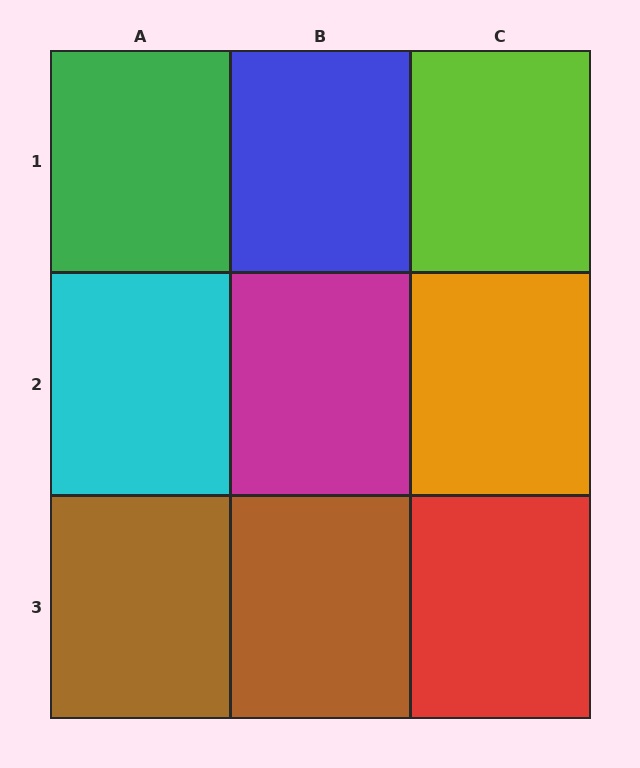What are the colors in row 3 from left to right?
Brown, brown, red.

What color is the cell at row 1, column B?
Blue.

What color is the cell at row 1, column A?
Green.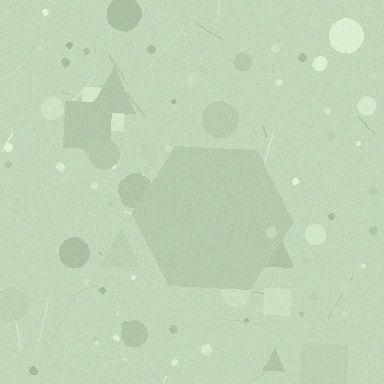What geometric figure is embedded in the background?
A hexagon is embedded in the background.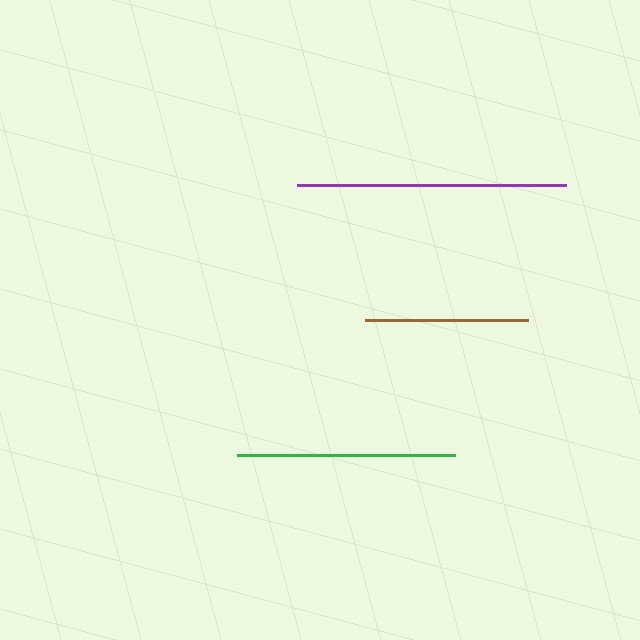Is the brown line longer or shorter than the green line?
The green line is longer than the brown line.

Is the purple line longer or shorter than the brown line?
The purple line is longer than the brown line.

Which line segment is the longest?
The purple line is the longest at approximately 269 pixels.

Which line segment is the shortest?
The brown line is the shortest at approximately 163 pixels.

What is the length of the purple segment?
The purple segment is approximately 269 pixels long.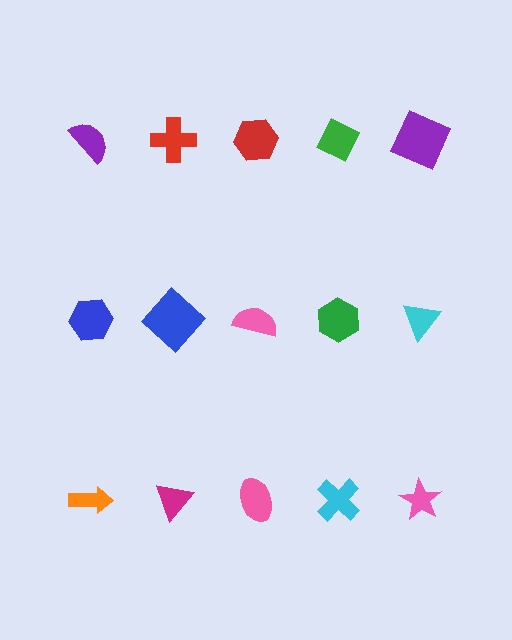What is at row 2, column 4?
A green hexagon.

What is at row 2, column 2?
A blue diamond.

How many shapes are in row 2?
5 shapes.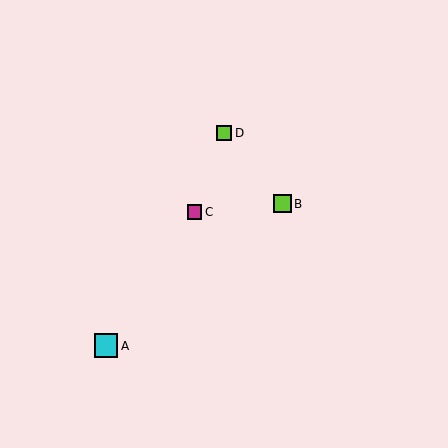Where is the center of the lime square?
The center of the lime square is at (282, 204).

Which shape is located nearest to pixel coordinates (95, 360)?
The cyan square (labeled A) at (106, 346) is nearest to that location.